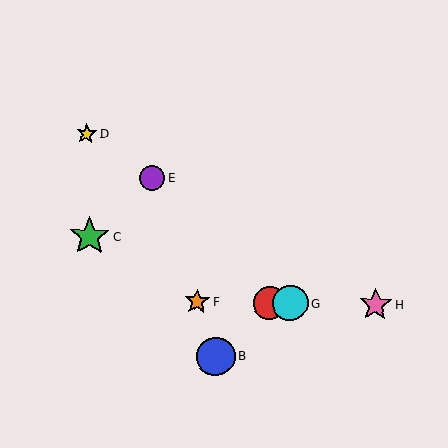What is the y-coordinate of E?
Object E is at y≈178.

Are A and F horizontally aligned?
Yes, both are at y≈303.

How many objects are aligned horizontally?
4 objects (A, F, G, H) are aligned horizontally.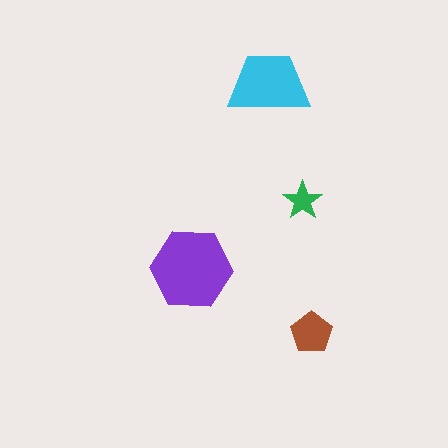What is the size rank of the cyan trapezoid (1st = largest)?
2nd.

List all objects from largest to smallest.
The purple hexagon, the cyan trapezoid, the brown pentagon, the green star.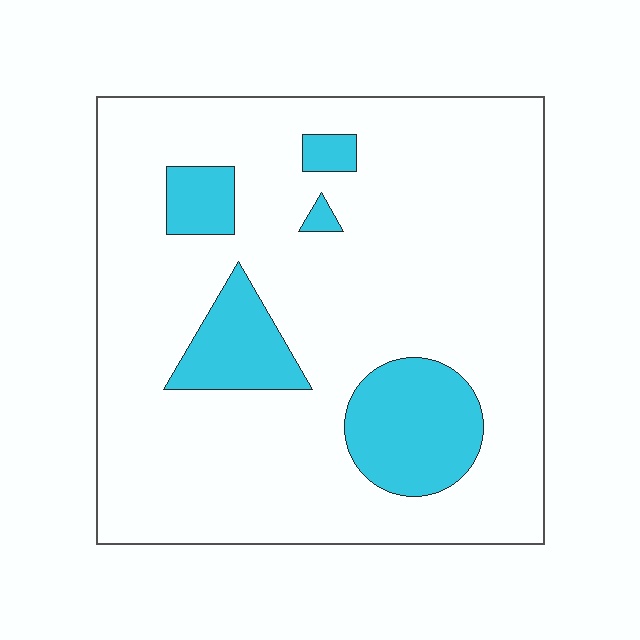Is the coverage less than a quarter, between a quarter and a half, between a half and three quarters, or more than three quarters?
Less than a quarter.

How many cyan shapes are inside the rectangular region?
5.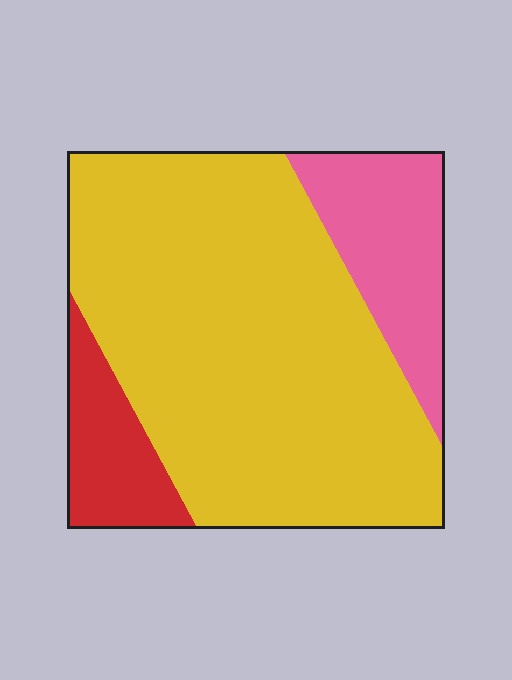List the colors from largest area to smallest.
From largest to smallest: yellow, pink, red.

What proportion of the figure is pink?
Pink covers roughly 15% of the figure.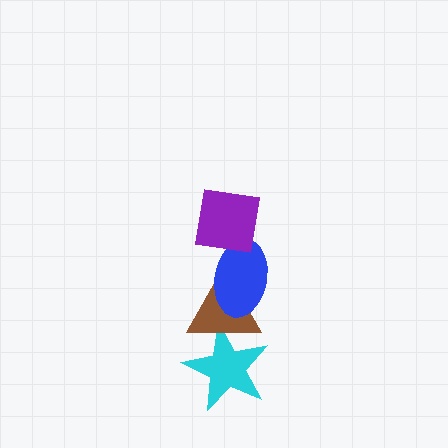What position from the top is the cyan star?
The cyan star is 4th from the top.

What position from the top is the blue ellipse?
The blue ellipse is 2nd from the top.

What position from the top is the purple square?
The purple square is 1st from the top.